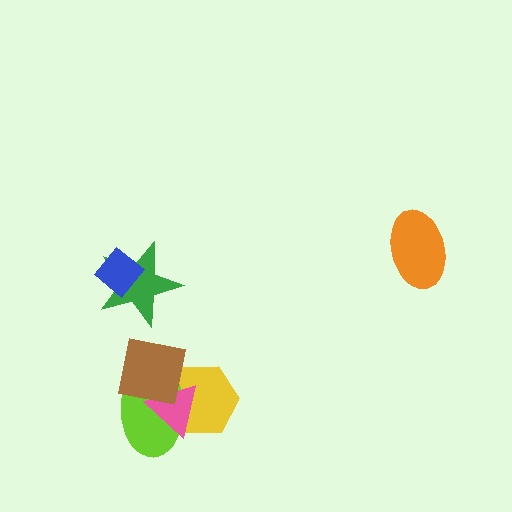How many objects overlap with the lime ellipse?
3 objects overlap with the lime ellipse.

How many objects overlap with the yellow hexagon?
3 objects overlap with the yellow hexagon.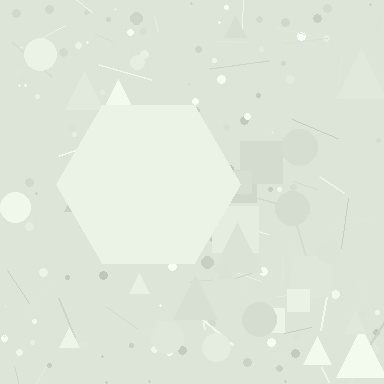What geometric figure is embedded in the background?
A hexagon is embedded in the background.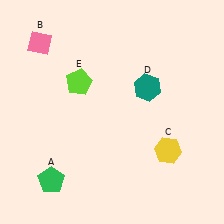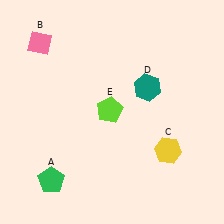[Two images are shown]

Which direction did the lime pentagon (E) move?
The lime pentagon (E) moved right.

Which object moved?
The lime pentagon (E) moved right.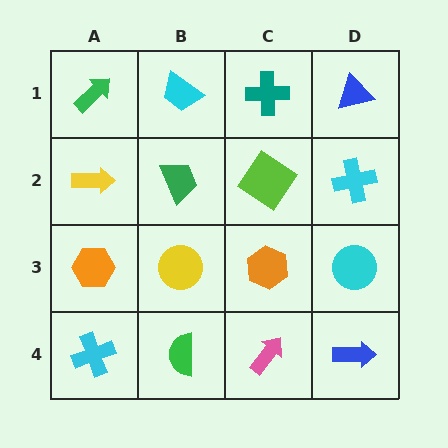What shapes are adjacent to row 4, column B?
A yellow circle (row 3, column B), a cyan cross (row 4, column A), a pink arrow (row 4, column C).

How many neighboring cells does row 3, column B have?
4.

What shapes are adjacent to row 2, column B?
A cyan trapezoid (row 1, column B), a yellow circle (row 3, column B), a yellow arrow (row 2, column A), a lime diamond (row 2, column C).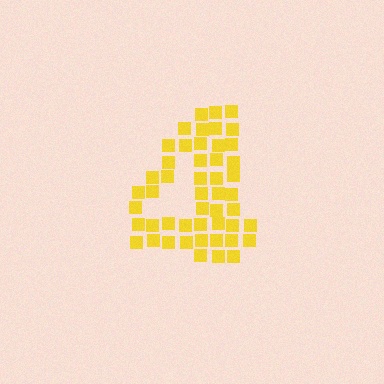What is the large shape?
The large shape is the digit 4.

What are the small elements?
The small elements are squares.